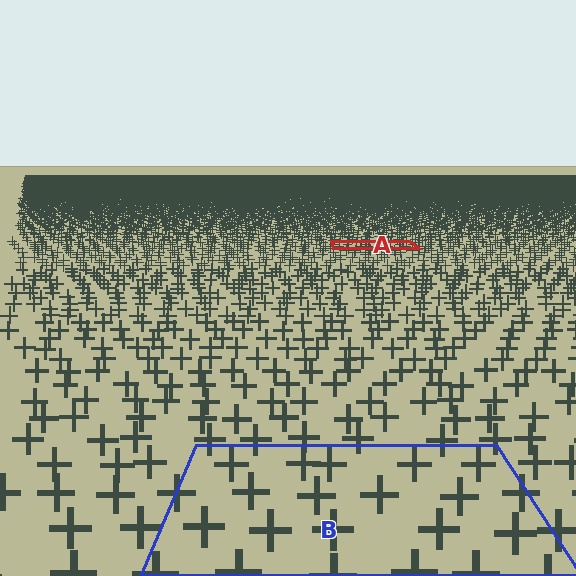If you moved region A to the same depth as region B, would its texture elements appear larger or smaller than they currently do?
They would appear larger. At a closer depth, the same texture elements are projected at a bigger on-screen size.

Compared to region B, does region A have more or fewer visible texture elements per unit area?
Region A has more texture elements per unit area — they are packed more densely because it is farther away.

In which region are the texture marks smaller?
The texture marks are smaller in region A, because it is farther away.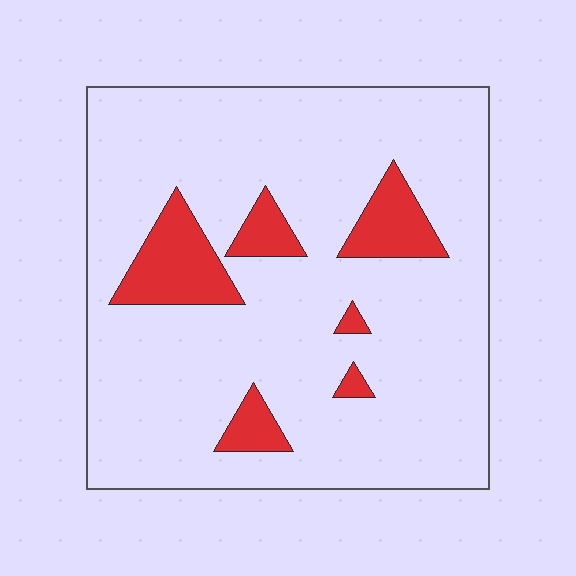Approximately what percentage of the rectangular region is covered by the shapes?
Approximately 15%.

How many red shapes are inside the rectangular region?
6.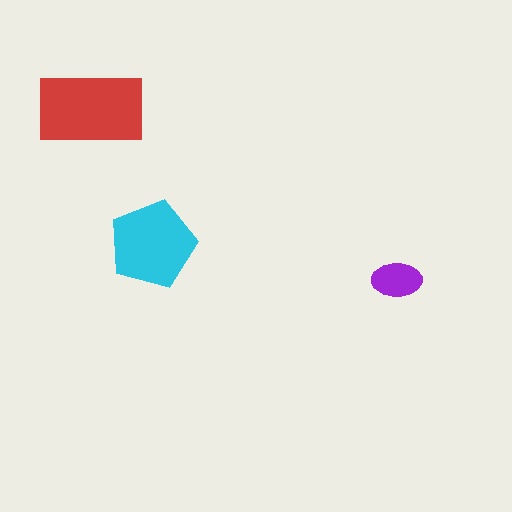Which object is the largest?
The red rectangle.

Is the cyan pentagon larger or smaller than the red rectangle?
Smaller.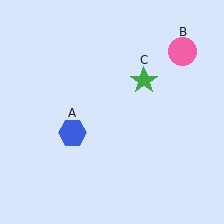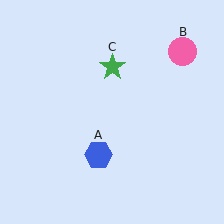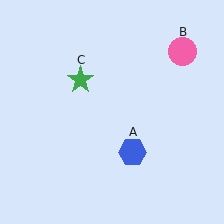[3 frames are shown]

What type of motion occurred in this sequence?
The blue hexagon (object A), green star (object C) rotated counterclockwise around the center of the scene.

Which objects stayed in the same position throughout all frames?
Pink circle (object B) remained stationary.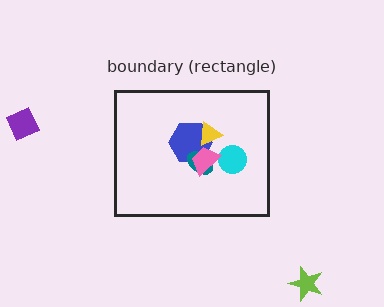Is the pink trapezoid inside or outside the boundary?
Inside.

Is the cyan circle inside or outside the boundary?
Inside.